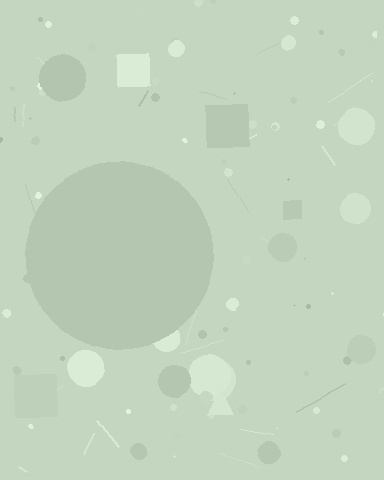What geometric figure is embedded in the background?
A circle is embedded in the background.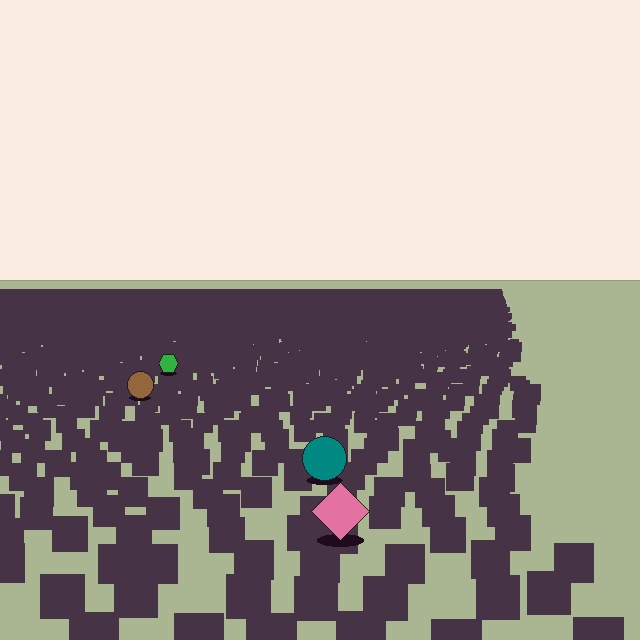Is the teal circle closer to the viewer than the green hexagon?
Yes. The teal circle is closer — you can tell from the texture gradient: the ground texture is coarser near it.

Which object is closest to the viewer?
The pink diamond is closest. The texture marks near it are larger and more spread out.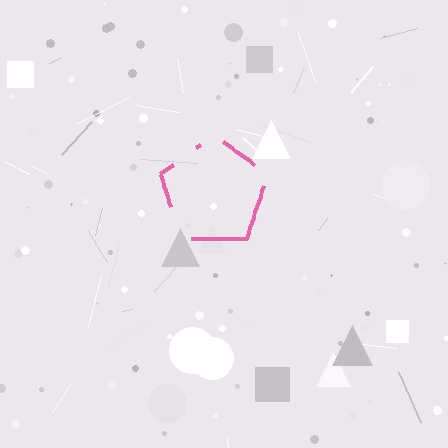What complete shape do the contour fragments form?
The contour fragments form a pentagon.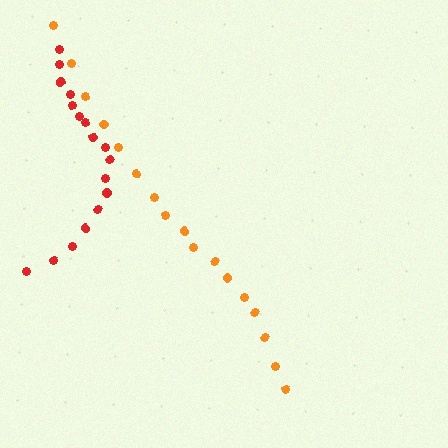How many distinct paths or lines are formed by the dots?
There are 2 distinct paths.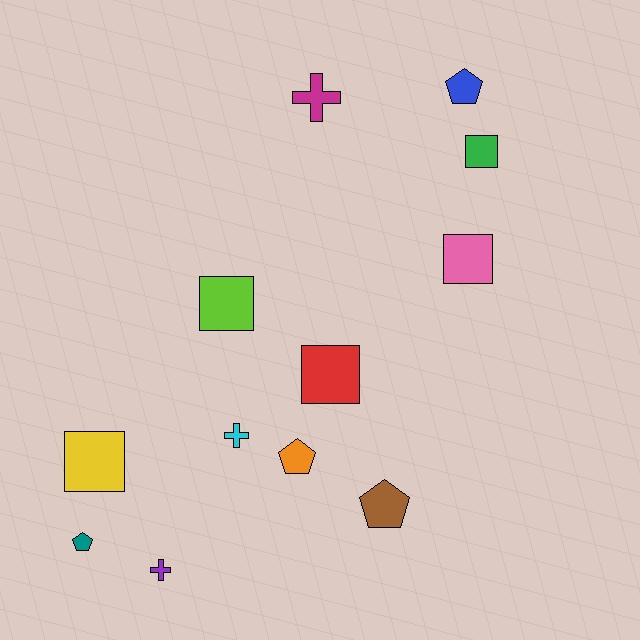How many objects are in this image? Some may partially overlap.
There are 12 objects.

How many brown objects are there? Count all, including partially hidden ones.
There is 1 brown object.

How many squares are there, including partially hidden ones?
There are 5 squares.